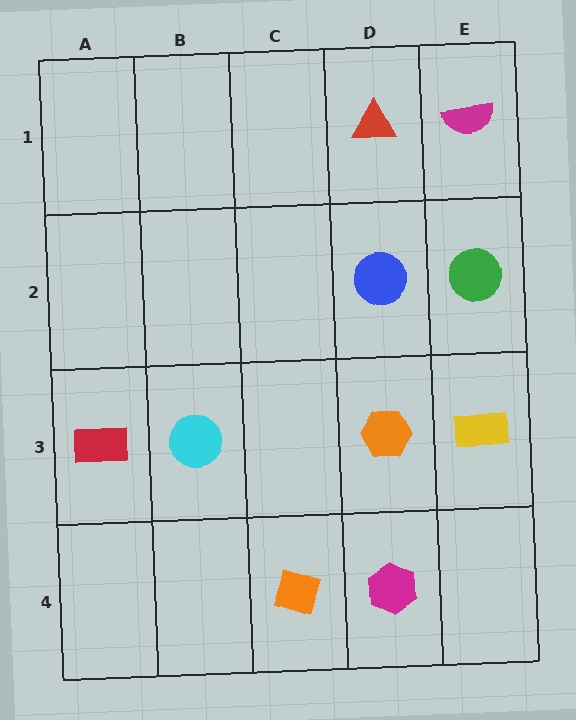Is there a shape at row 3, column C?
No, that cell is empty.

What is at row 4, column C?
An orange diamond.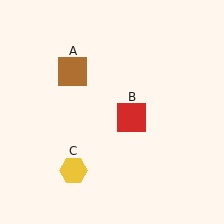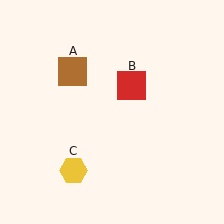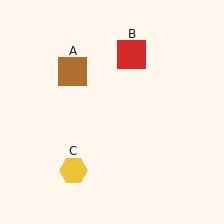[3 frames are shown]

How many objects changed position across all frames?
1 object changed position: red square (object B).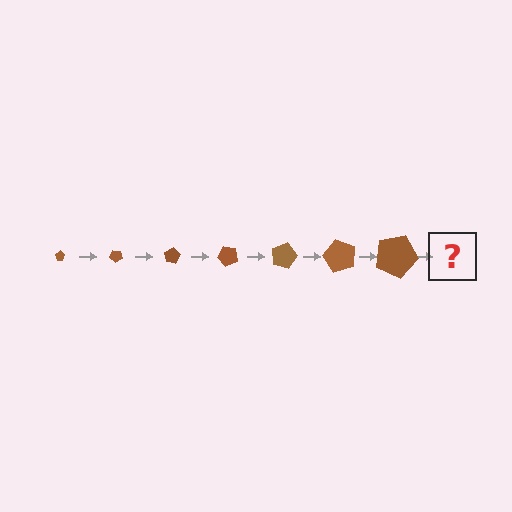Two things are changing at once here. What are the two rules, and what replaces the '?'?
The two rules are that the pentagon grows larger each step and it rotates 40 degrees each step. The '?' should be a pentagon, larger than the previous one and rotated 280 degrees from the start.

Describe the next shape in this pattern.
It should be a pentagon, larger than the previous one and rotated 280 degrees from the start.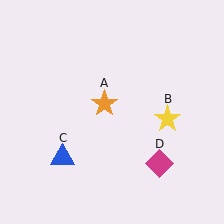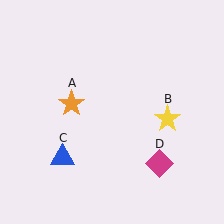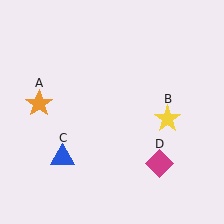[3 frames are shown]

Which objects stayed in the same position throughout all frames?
Yellow star (object B) and blue triangle (object C) and magenta diamond (object D) remained stationary.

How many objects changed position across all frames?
1 object changed position: orange star (object A).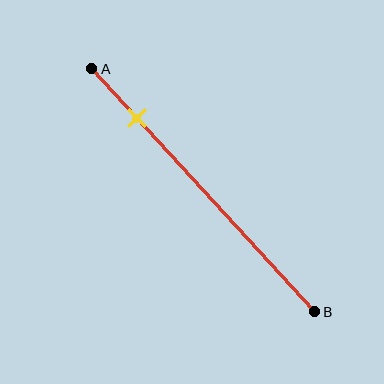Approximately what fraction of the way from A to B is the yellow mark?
The yellow mark is approximately 20% of the way from A to B.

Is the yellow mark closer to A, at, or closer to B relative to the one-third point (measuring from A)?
The yellow mark is closer to point A than the one-third point of segment AB.